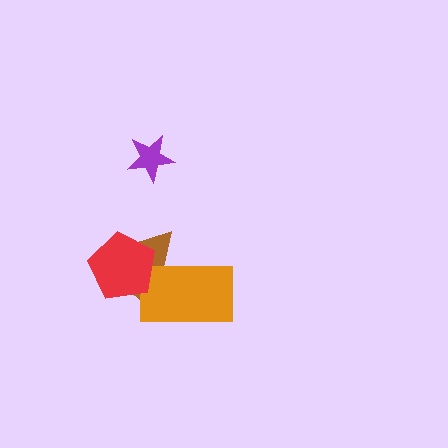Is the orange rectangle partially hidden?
Yes, it is partially covered by another shape.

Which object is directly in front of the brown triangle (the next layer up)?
The orange rectangle is directly in front of the brown triangle.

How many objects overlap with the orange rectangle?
2 objects overlap with the orange rectangle.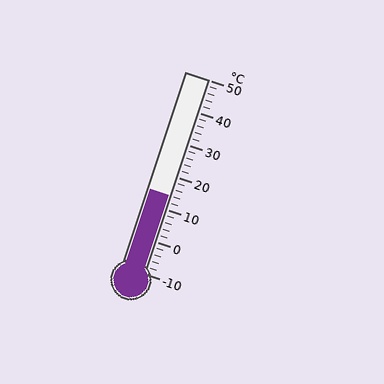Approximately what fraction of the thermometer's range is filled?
The thermometer is filled to approximately 40% of its range.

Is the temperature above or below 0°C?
The temperature is above 0°C.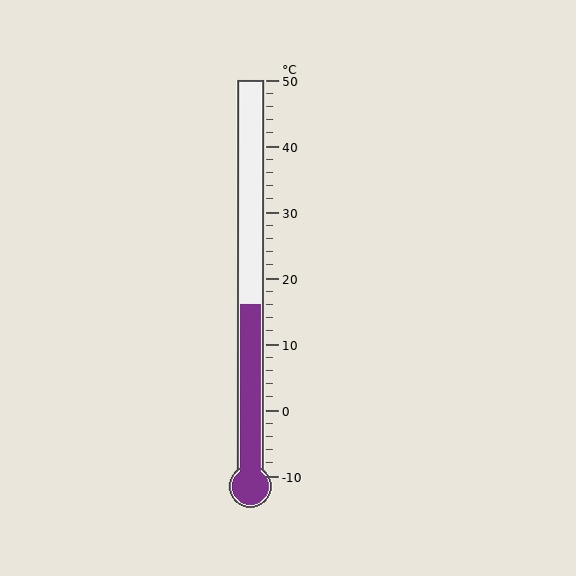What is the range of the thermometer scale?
The thermometer scale ranges from -10°C to 50°C.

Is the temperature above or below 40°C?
The temperature is below 40°C.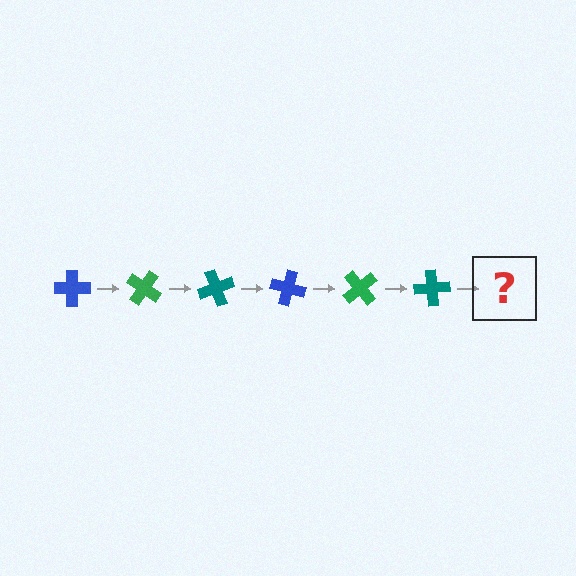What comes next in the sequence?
The next element should be a blue cross, rotated 210 degrees from the start.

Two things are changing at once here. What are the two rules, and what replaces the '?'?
The two rules are that it rotates 35 degrees each step and the color cycles through blue, green, and teal. The '?' should be a blue cross, rotated 210 degrees from the start.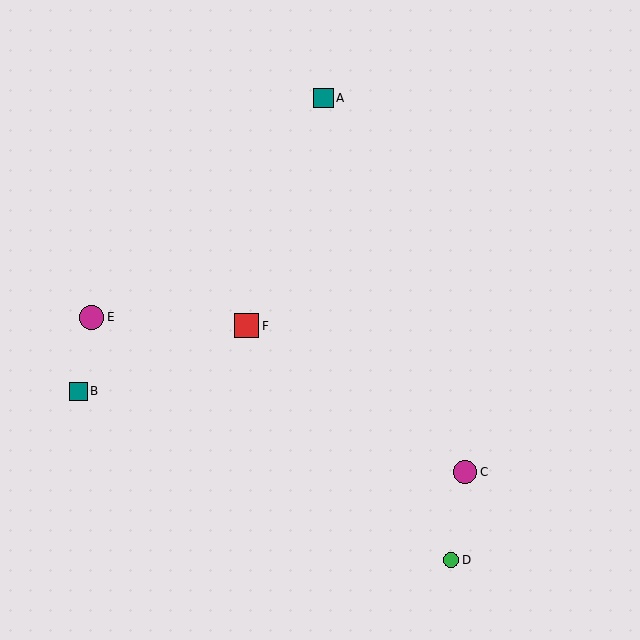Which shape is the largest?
The red square (labeled F) is the largest.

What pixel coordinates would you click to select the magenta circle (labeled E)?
Click at (92, 317) to select the magenta circle E.